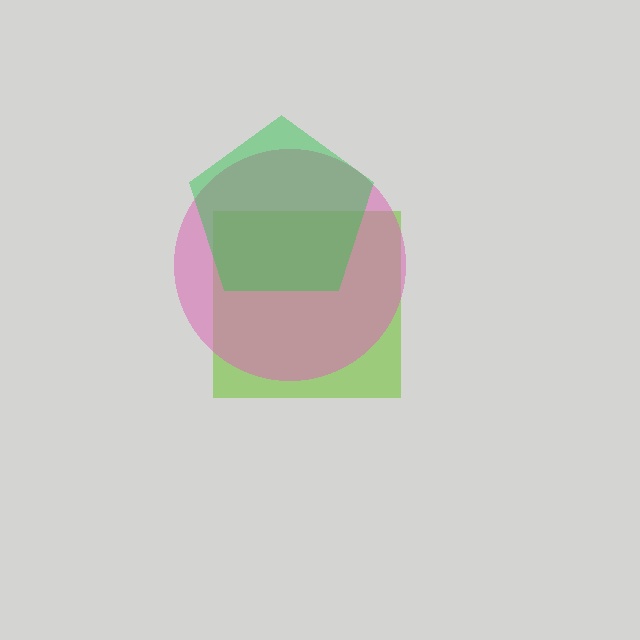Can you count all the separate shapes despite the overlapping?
Yes, there are 3 separate shapes.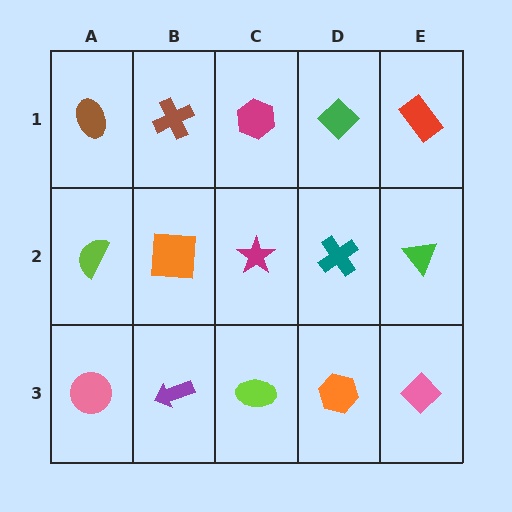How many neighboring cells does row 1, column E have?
2.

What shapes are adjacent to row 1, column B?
An orange square (row 2, column B), a brown ellipse (row 1, column A), a magenta hexagon (row 1, column C).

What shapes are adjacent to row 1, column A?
A lime semicircle (row 2, column A), a brown cross (row 1, column B).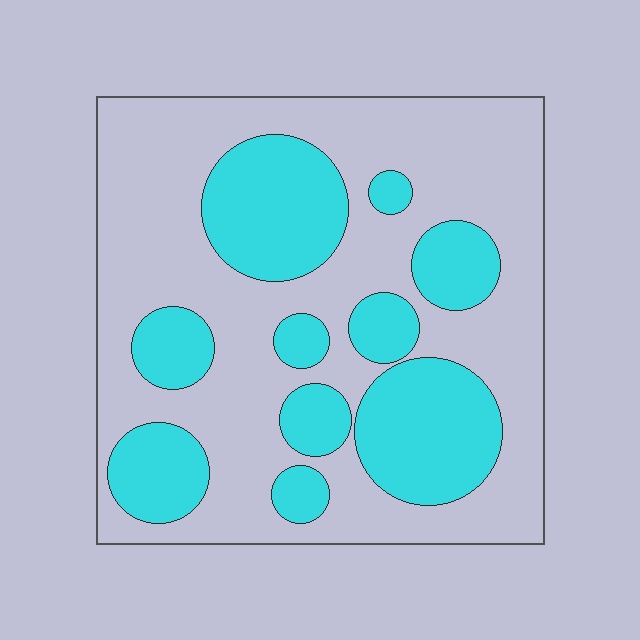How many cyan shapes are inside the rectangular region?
10.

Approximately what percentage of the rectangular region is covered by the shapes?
Approximately 35%.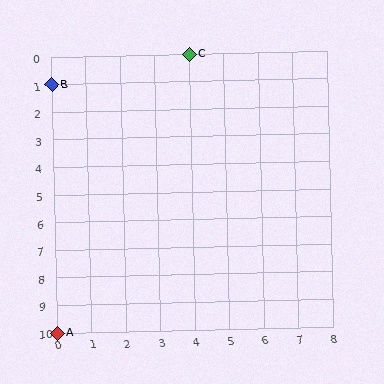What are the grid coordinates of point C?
Point C is at grid coordinates (4, 0).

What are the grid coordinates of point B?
Point B is at grid coordinates (0, 1).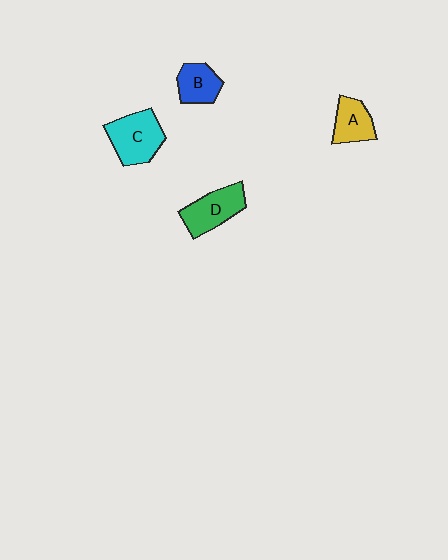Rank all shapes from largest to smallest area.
From largest to smallest: C (cyan), D (green), A (yellow), B (blue).